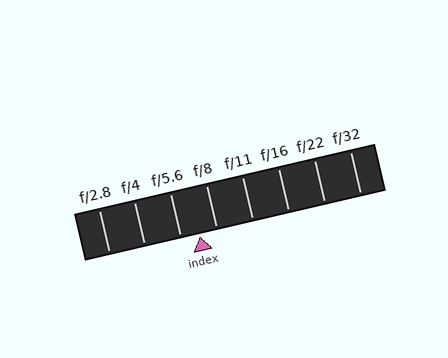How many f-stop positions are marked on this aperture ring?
There are 8 f-stop positions marked.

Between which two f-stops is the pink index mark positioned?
The index mark is between f/5.6 and f/8.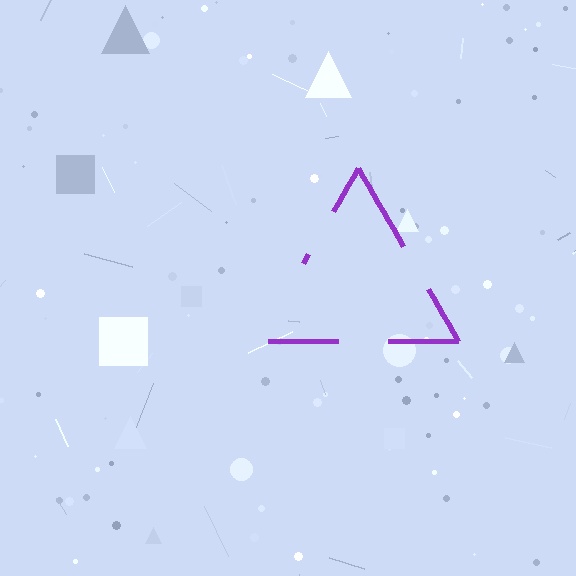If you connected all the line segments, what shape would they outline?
They would outline a triangle.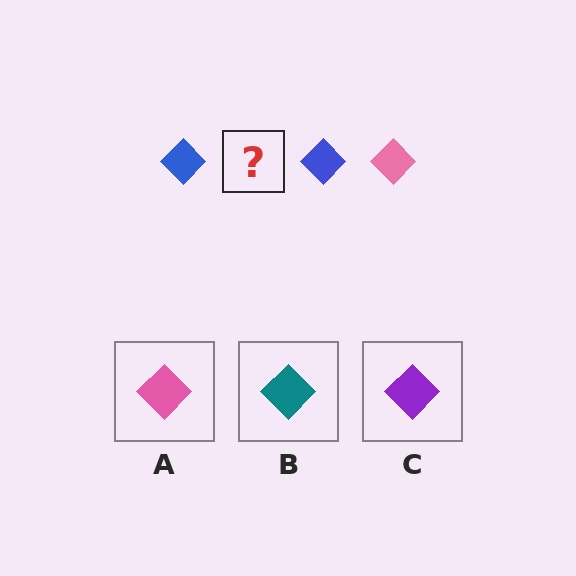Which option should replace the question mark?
Option A.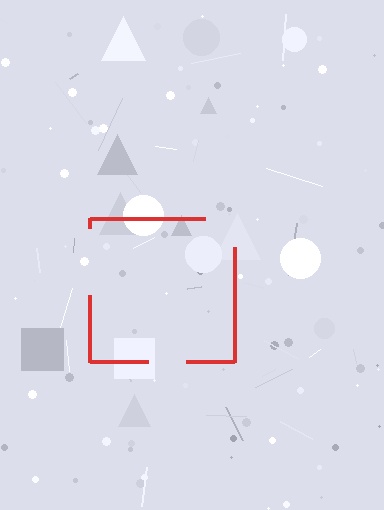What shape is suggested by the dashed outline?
The dashed outline suggests a square.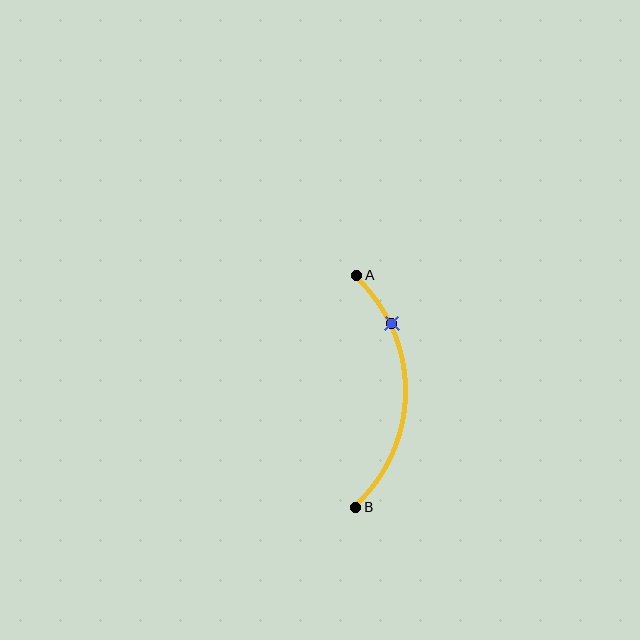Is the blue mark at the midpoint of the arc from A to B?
No. The blue mark lies on the arc but is closer to endpoint A. The arc midpoint would be at the point on the curve equidistant along the arc from both A and B.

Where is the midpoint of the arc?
The arc midpoint is the point on the curve farthest from the straight line joining A and B. It sits to the right of that line.